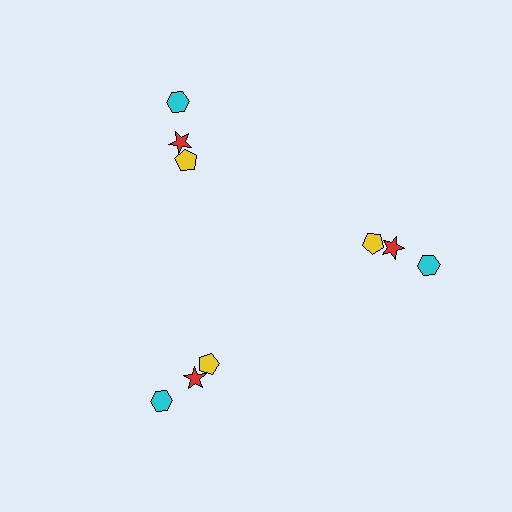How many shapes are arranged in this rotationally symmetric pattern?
There are 9 shapes, arranged in 3 groups of 3.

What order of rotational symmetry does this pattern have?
This pattern has 3-fold rotational symmetry.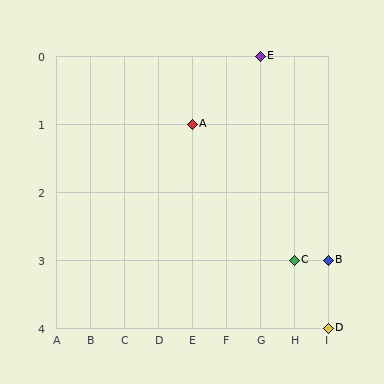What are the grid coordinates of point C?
Point C is at grid coordinates (H, 3).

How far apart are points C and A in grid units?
Points C and A are 3 columns and 2 rows apart (about 3.6 grid units diagonally).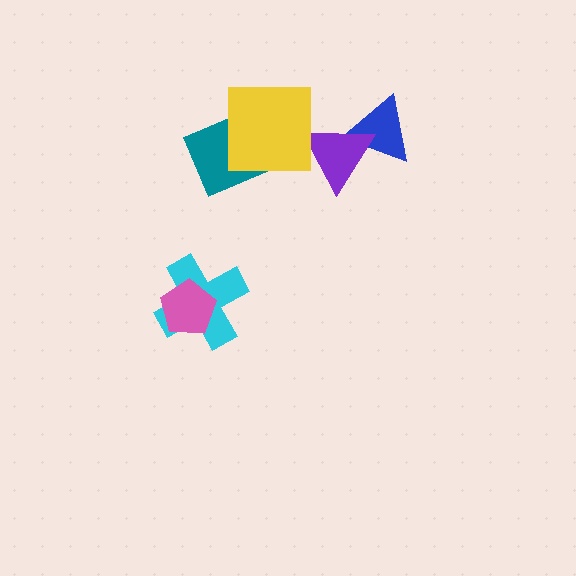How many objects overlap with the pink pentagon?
1 object overlaps with the pink pentagon.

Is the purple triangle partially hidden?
Yes, it is partially covered by another shape.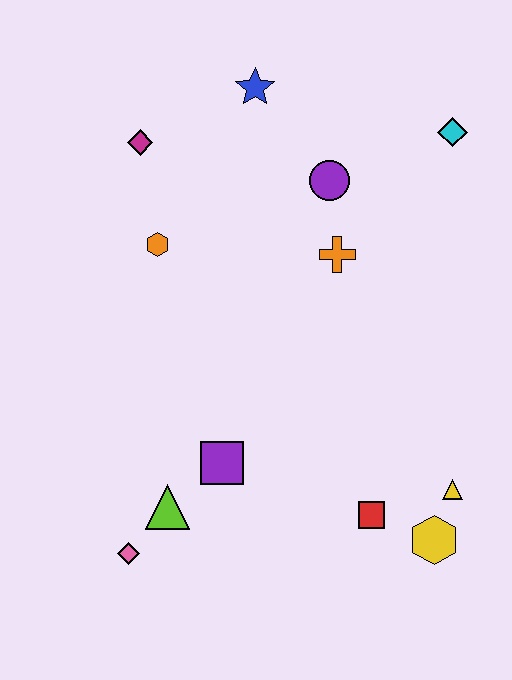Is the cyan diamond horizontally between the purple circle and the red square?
No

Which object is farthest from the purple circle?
The pink diamond is farthest from the purple circle.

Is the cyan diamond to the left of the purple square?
No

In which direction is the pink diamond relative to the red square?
The pink diamond is to the left of the red square.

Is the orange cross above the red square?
Yes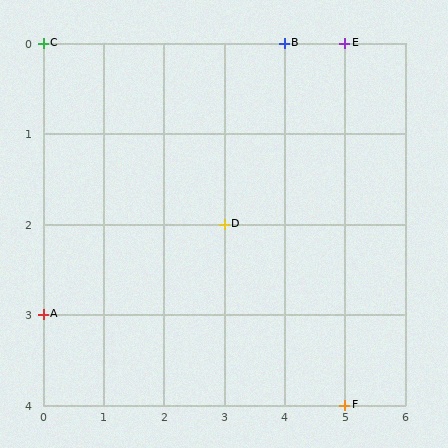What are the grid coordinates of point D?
Point D is at grid coordinates (3, 2).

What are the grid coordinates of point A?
Point A is at grid coordinates (0, 3).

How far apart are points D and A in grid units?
Points D and A are 3 columns and 1 row apart (about 3.2 grid units diagonally).